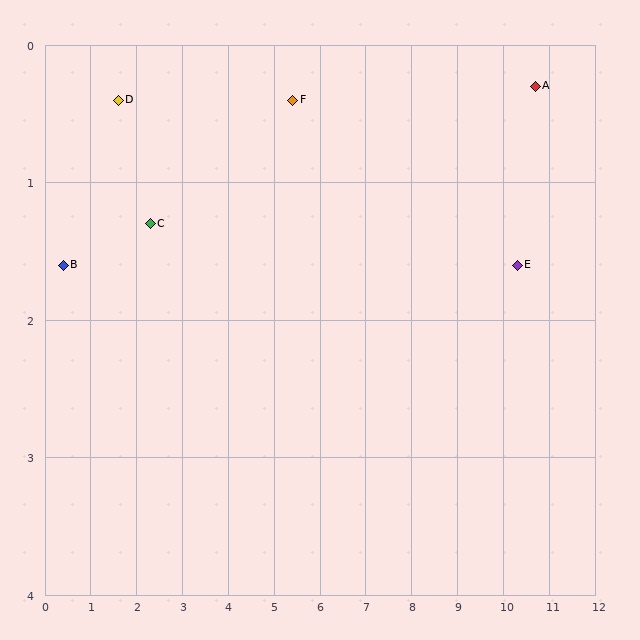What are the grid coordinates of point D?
Point D is at approximately (1.6, 0.4).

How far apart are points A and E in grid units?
Points A and E are about 1.4 grid units apart.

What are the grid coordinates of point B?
Point B is at approximately (0.4, 1.6).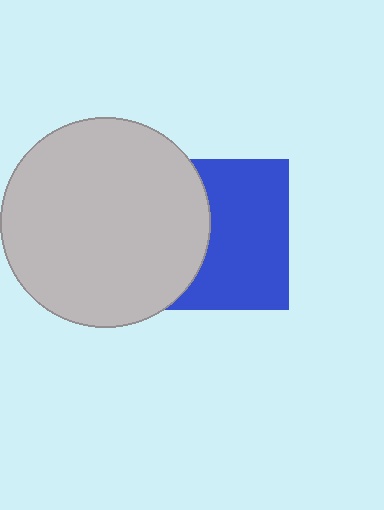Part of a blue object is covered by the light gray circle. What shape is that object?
It is a square.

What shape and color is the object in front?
The object in front is a light gray circle.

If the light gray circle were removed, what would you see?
You would see the complete blue square.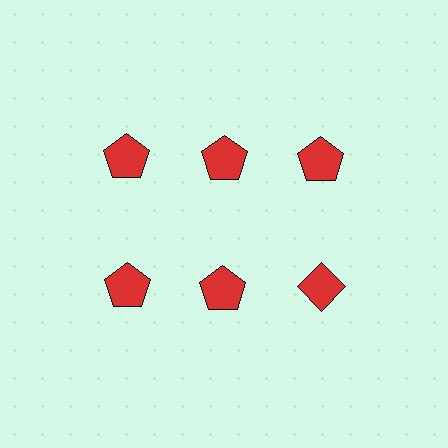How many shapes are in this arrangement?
There are 6 shapes arranged in a grid pattern.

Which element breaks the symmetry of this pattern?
The red diamond in the second row, center column breaks the symmetry. All other shapes are red pentagons.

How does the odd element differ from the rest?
It has a different shape: diamond instead of pentagon.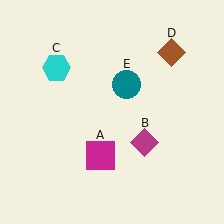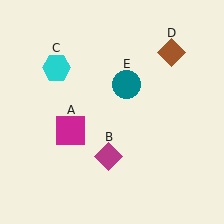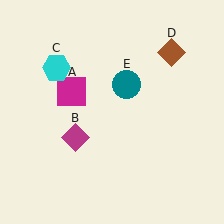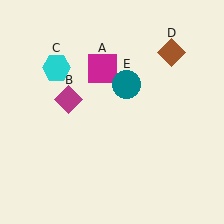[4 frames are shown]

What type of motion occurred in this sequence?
The magenta square (object A), magenta diamond (object B) rotated clockwise around the center of the scene.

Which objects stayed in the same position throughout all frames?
Cyan hexagon (object C) and brown diamond (object D) and teal circle (object E) remained stationary.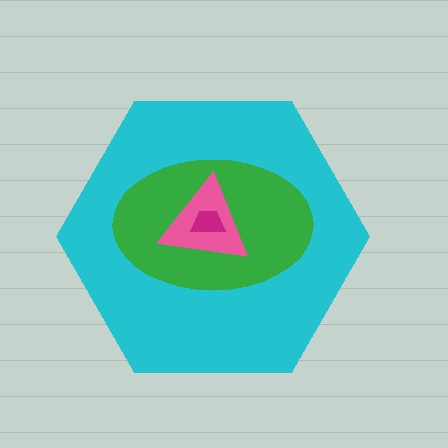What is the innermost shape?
The magenta trapezoid.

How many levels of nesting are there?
4.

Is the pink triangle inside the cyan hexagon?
Yes.